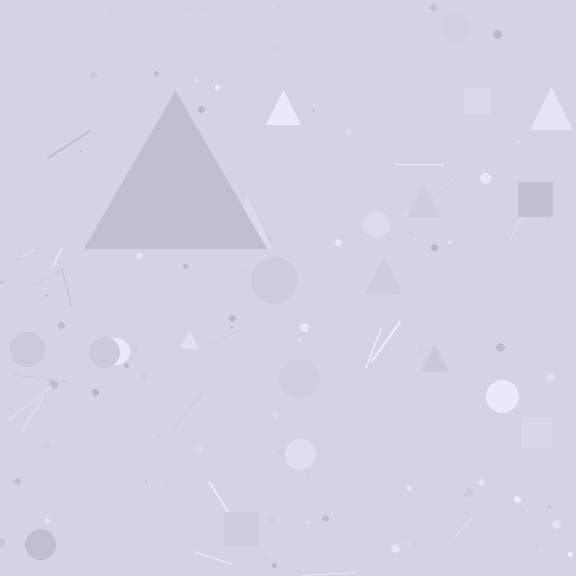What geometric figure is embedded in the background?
A triangle is embedded in the background.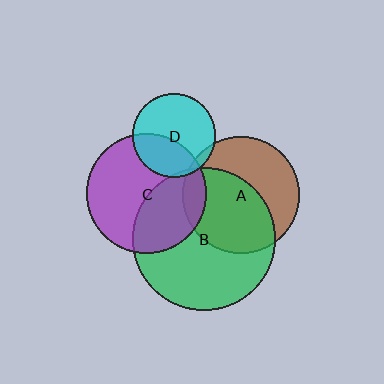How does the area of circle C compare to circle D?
Approximately 2.0 times.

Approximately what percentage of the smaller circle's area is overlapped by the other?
Approximately 5%.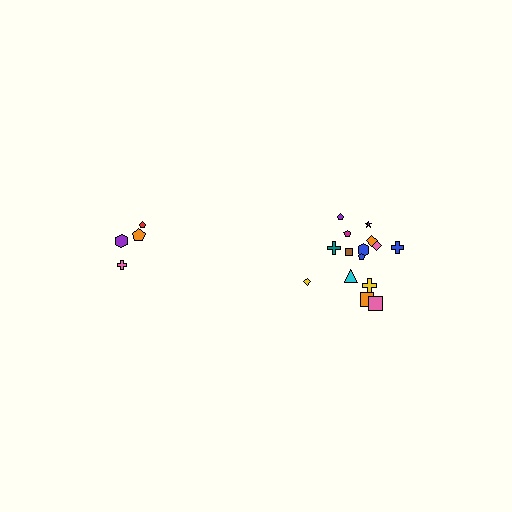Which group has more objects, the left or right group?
The right group.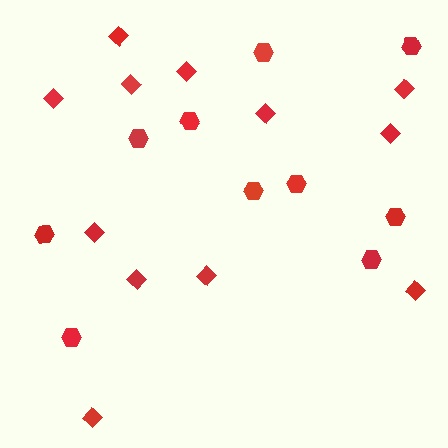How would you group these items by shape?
There are 2 groups: one group of hexagons (10) and one group of diamonds (12).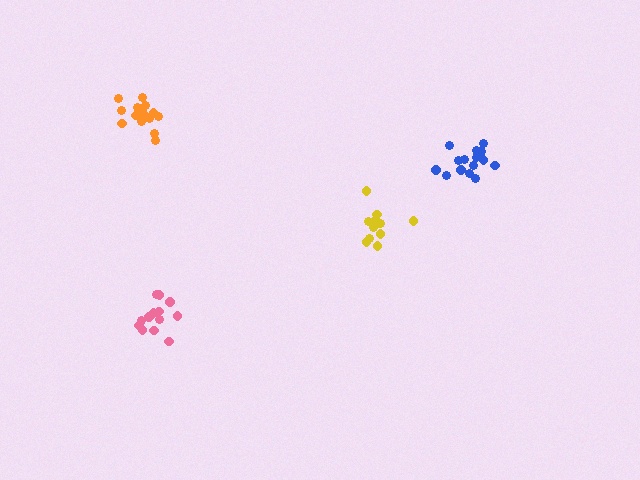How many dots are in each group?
Group 1: 16 dots, Group 2: 12 dots, Group 3: 16 dots, Group 4: 13 dots (57 total).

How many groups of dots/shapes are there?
There are 4 groups.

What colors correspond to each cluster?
The clusters are colored: orange, yellow, blue, pink.